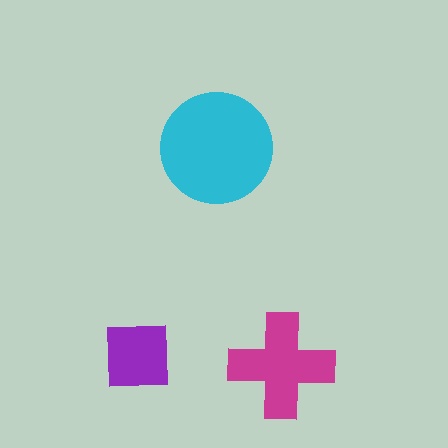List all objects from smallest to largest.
The purple square, the magenta cross, the cyan circle.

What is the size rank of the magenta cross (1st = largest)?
2nd.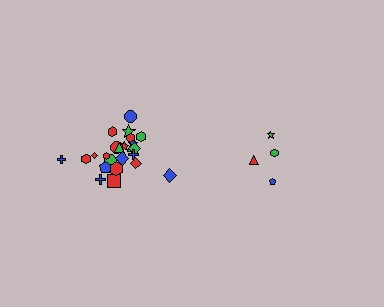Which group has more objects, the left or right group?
The left group.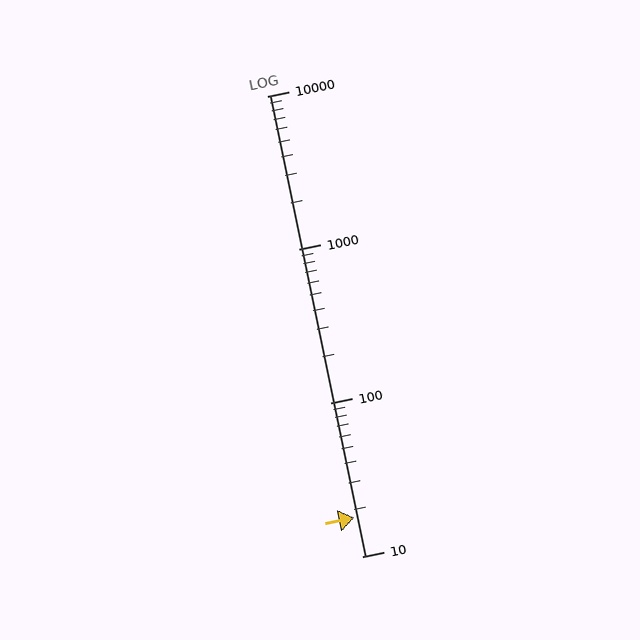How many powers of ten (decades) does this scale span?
The scale spans 3 decades, from 10 to 10000.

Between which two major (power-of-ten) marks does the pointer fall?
The pointer is between 10 and 100.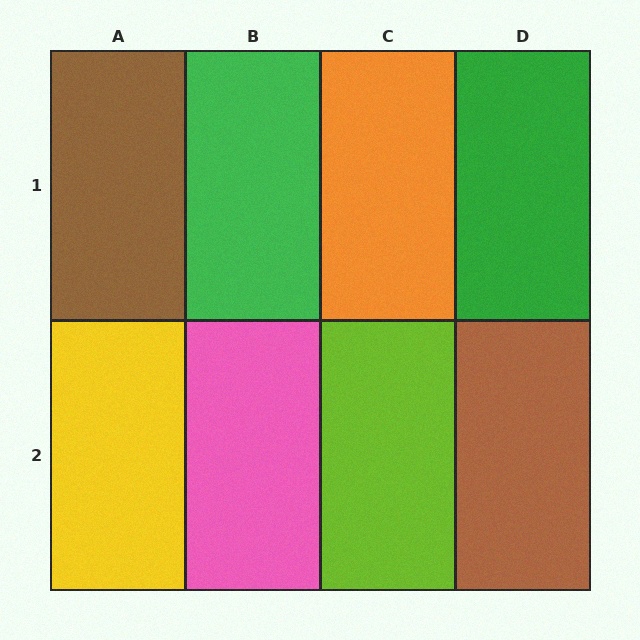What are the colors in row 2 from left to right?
Yellow, pink, lime, brown.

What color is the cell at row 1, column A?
Brown.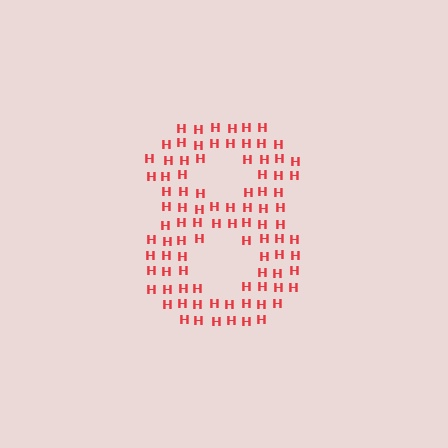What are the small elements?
The small elements are letter H's.